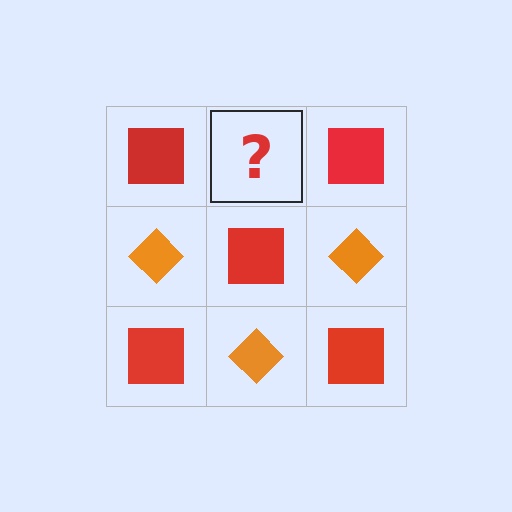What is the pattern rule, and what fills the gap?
The rule is that it alternates red square and orange diamond in a checkerboard pattern. The gap should be filled with an orange diamond.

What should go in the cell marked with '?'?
The missing cell should contain an orange diamond.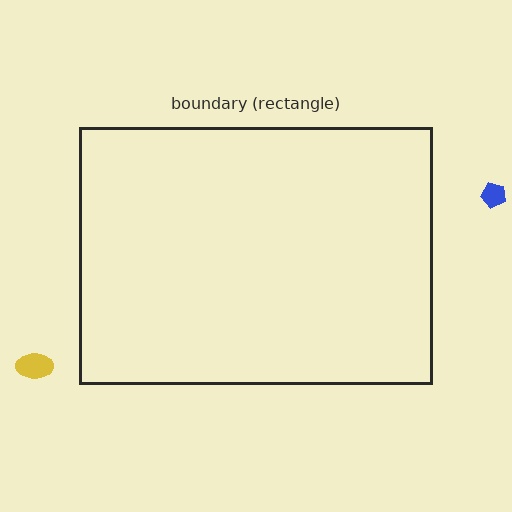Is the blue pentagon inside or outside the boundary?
Outside.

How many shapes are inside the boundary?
0 inside, 2 outside.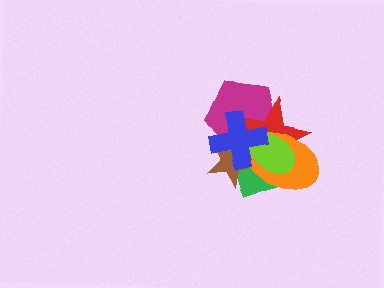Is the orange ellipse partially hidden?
Yes, it is partially covered by another shape.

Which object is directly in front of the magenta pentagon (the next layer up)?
The red star is directly in front of the magenta pentagon.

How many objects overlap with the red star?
6 objects overlap with the red star.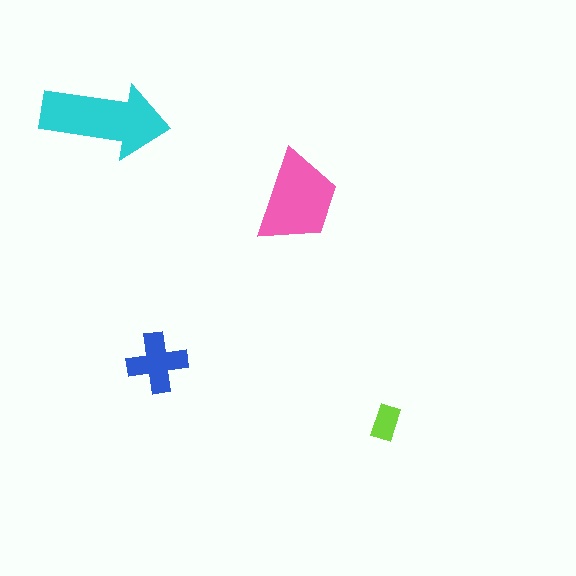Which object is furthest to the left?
The cyan arrow is leftmost.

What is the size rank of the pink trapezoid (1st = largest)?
2nd.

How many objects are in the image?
There are 4 objects in the image.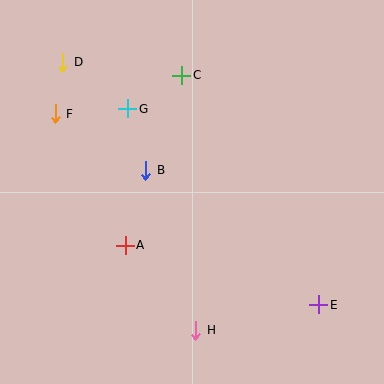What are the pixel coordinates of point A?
Point A is at (125, 245).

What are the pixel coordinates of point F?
Point F is at (55, 114).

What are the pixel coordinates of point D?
Point D is at (63, 62).